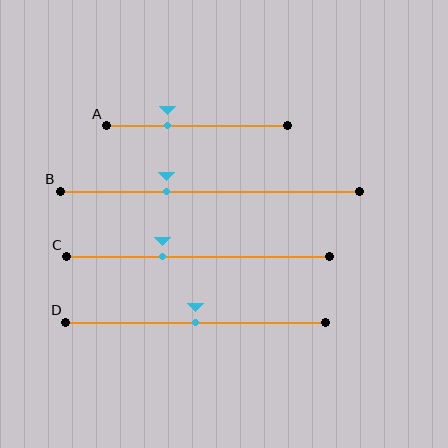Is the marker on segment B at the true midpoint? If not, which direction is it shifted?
No, the marker on segment B is shifted to the left by about 14% of the segment length.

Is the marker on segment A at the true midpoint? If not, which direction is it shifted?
No, the marker on segment A is shifted to the left by about 17% of the segment length.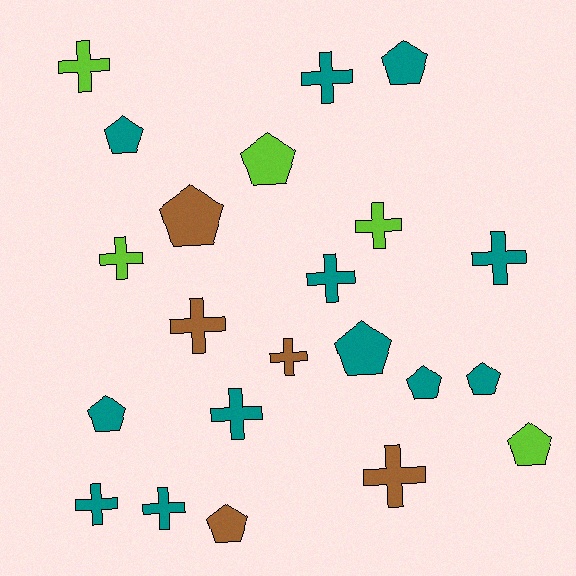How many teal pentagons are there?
There are 6 teal pentagons.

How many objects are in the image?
There are 22 objects.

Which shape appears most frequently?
Cross, with 12 objects.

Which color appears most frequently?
Teal, with 12 objects.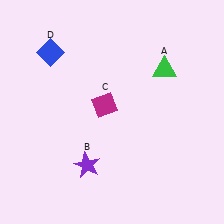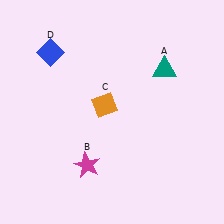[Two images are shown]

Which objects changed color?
A changed from green to teal. B changed from purple to magenta. C changed from magenta to orange.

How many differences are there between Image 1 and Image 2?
There are 3 differences between the two images.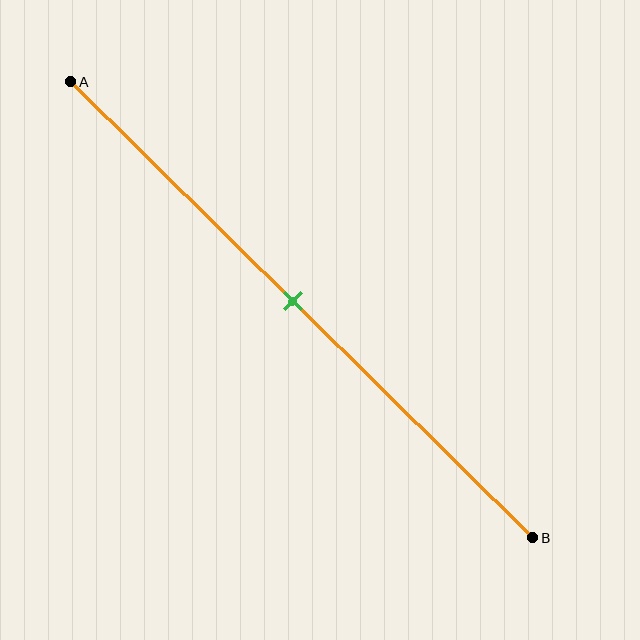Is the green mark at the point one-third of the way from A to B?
No, the mark is at about 50% from A, not at the 33% one-third point.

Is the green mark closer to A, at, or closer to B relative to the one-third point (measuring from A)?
The green mark is closer to point B than the one-third point of segment AB.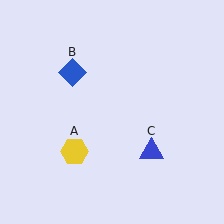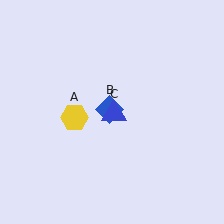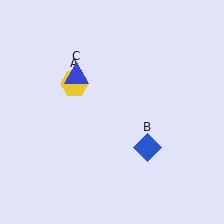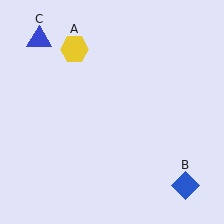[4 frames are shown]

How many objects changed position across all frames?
3 objects changed position: yellow hexagon (object A), blue diamond (object B), blue triangle (object C).